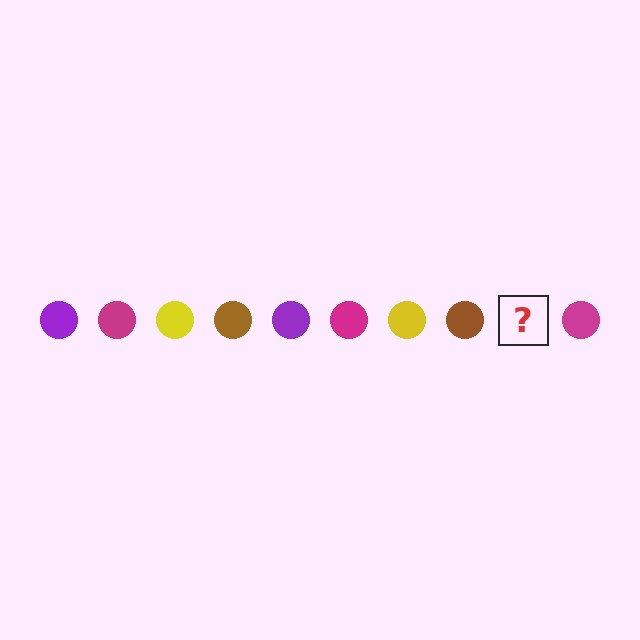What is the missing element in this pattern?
The missing element is a purple circle.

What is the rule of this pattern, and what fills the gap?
The rule is that the pattern cycles through purple, magenta, yellow, brown circles. The gap should be filled with a purple circle.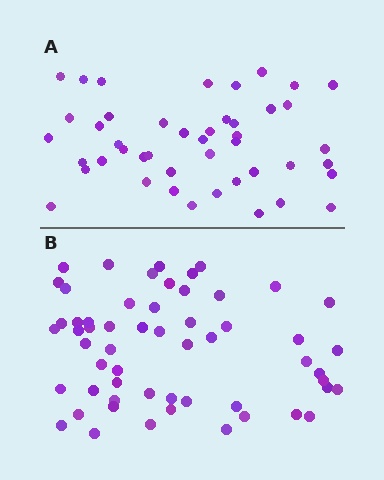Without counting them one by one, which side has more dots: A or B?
Region B (the bottom region) has more dots.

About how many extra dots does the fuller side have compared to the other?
Region B has roughly 12 or so more dots than region A.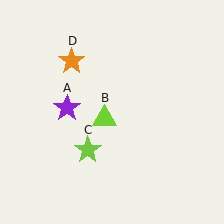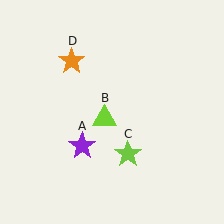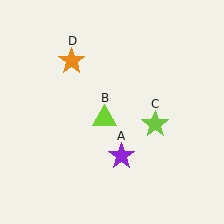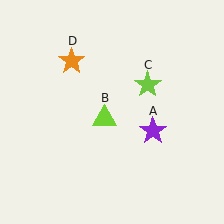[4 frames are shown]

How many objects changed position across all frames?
2 objects changed position: purple star (object A), lime star (object C).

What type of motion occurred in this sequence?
The purple star (object A), lime star (object C) rotated counterclockwise around the center of the scene.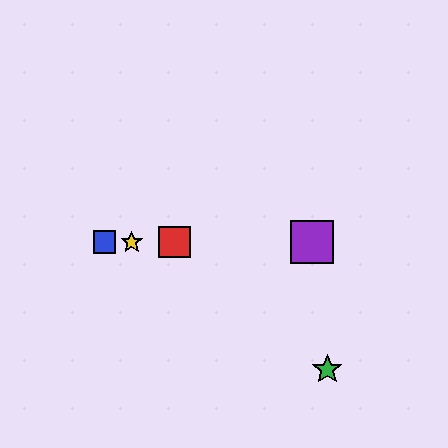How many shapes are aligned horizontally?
4 shapes (the red square, the blue square, the yellow star, the purple square) are aligned horizontally.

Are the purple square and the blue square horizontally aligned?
Yes, both are at y≈242.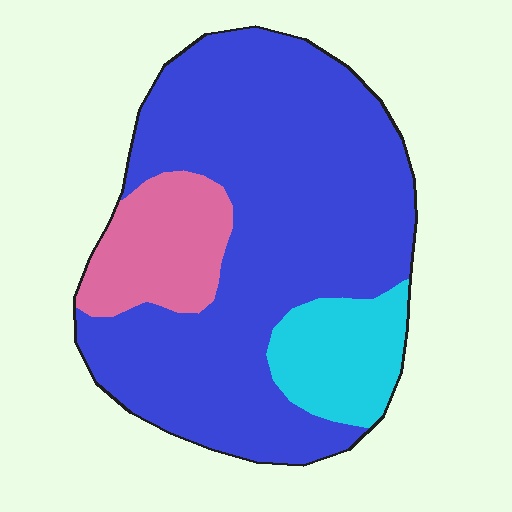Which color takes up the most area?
Blue, at roughly 70%.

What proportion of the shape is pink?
Pink covers 15% of the shape.